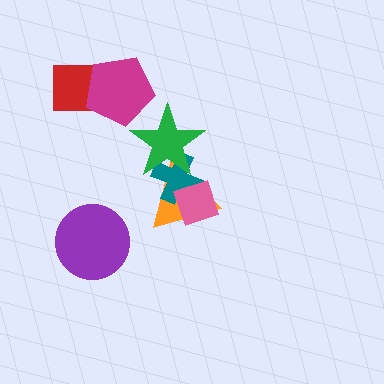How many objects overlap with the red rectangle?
1 object overlaps with the red rectangle.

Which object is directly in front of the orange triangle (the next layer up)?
The teal cross is directly in front of the orange triangle.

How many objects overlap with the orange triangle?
3 objects overlap with the orange triangle.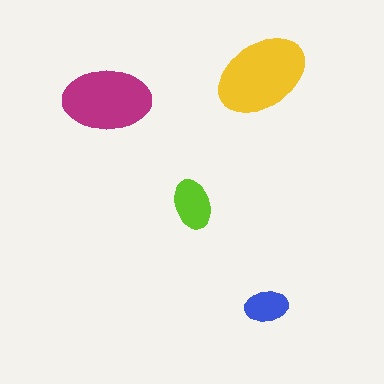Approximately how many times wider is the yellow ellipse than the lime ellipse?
About 2 times wider.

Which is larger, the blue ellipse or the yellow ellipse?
The yellow one.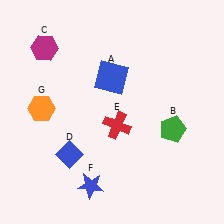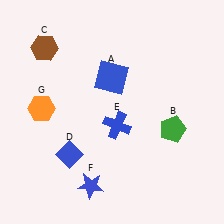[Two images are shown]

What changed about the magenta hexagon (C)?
In Image 1, C is magenta. In Image 2, it changed to brown.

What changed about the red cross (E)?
In Image 1, E is red. In Image 2, it changed to blue.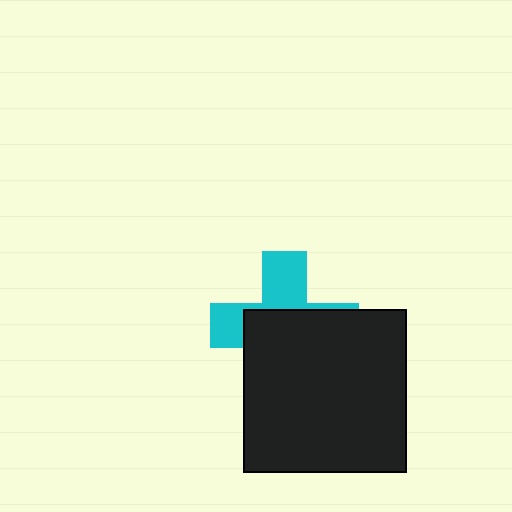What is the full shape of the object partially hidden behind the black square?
The partially hidden object is a cyan cross.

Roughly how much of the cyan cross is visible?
A small part of it is visible (roughly 40%).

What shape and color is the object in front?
The object in front is a black square.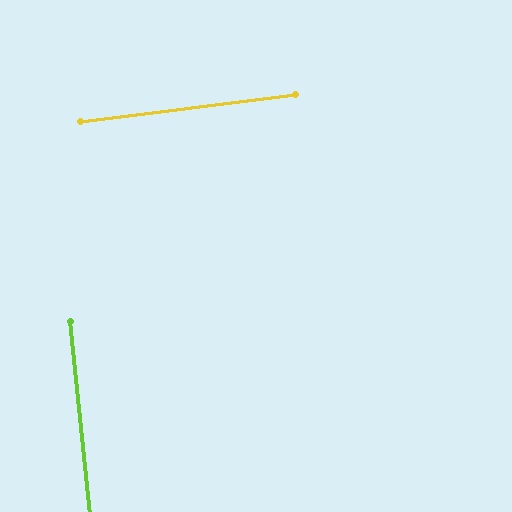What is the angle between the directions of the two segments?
Approximately 89 degrees.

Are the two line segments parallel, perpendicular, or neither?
Perpendicular — they meet at approximately 89°.